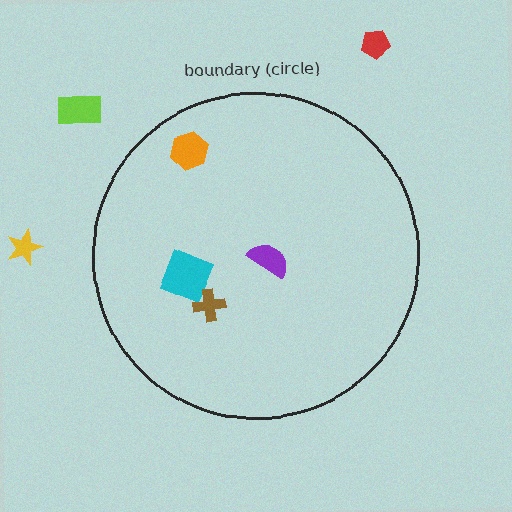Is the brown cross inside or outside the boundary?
Inside.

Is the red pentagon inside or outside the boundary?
Outside.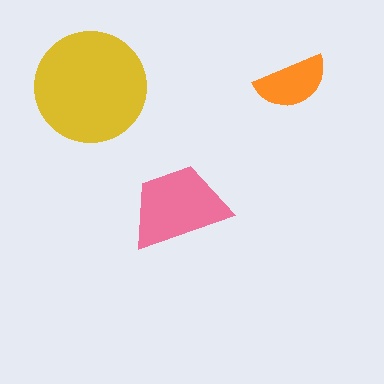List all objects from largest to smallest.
The yellow circle, the pink trapezoid, the orange semicircle.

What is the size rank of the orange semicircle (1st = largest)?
3rd.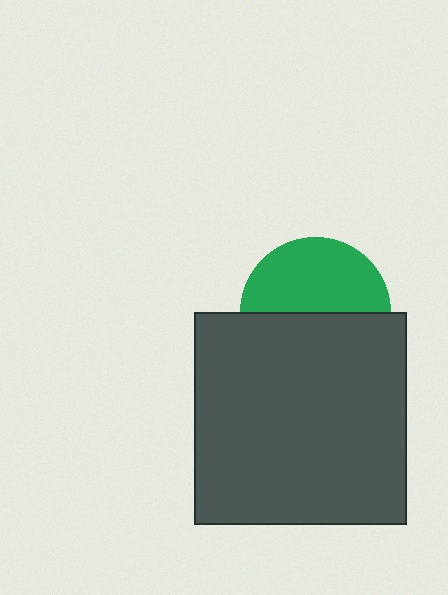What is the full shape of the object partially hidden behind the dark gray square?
The partially hidden object is a green circle.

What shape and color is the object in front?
The object in front is a dark gray square.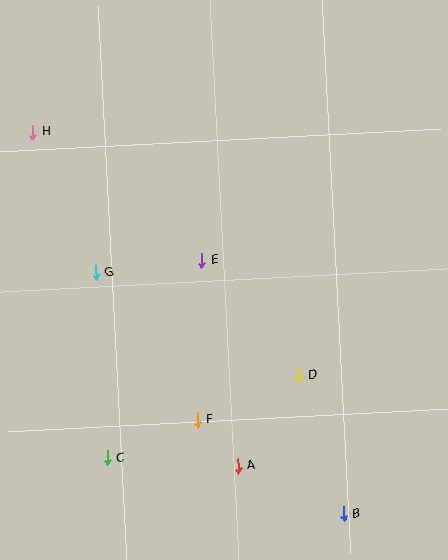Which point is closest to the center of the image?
Point E at (202, 260) is closest to the center.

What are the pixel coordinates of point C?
Point C is at (107, 458).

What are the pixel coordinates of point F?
Point F is at (197, 420).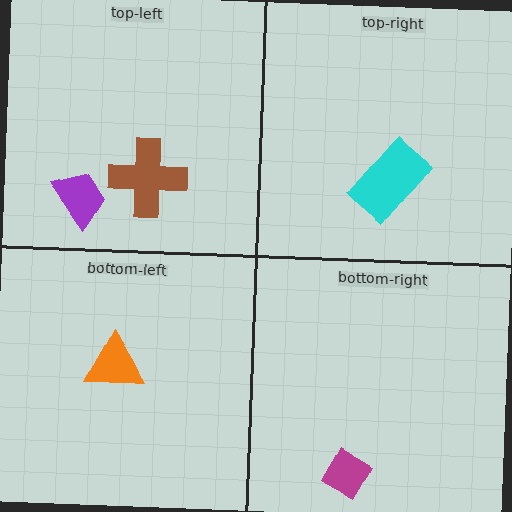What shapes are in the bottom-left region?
The orange triangle.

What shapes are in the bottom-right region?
The magenta diamond.